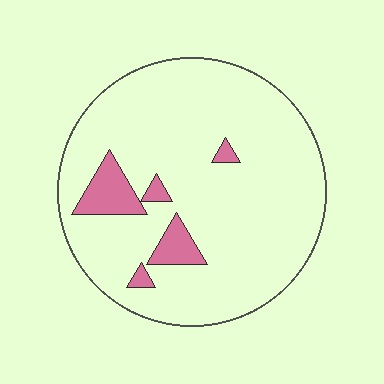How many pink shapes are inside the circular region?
5.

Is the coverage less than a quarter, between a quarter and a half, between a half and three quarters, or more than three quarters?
Less than a quarter.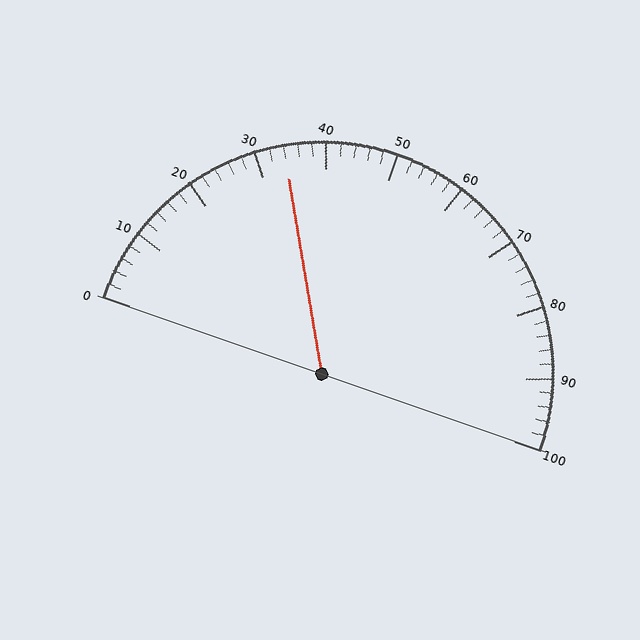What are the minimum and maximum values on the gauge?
The gauge ranges from 0 to 100.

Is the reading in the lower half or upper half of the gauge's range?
The reading is in the lower half of the range (0 to 100).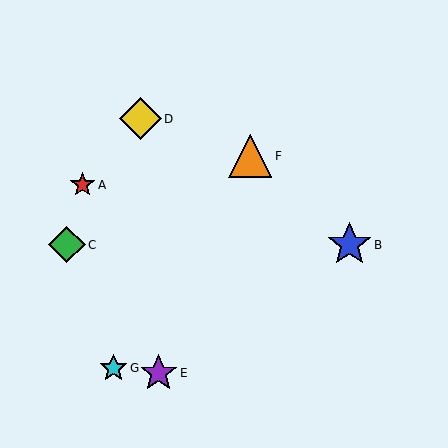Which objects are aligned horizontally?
Objects B, C are aligned horizontally.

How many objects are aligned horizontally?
2 objects (B, C) are aligned horizontally.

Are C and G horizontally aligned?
No, C is at y≈245 and G is at y≈368.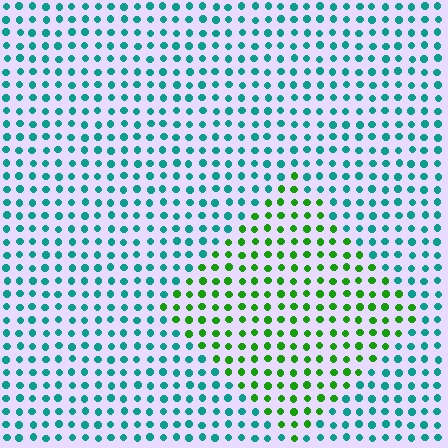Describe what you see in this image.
The image is filled with small teal elements in a uniform arrangement. A diamond-shaped region is visible where the elements are tinted to a slightly different hue, forming a subtle color boundary.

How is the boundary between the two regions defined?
The boundary is defined purely by a slight shift in hue (about 58 degrees). Spacing, size, and orientation are identical on both sides.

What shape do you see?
I see a diamond.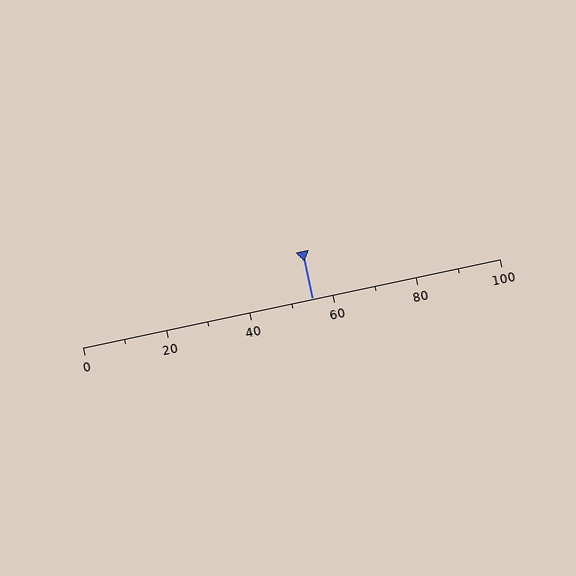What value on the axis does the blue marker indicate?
The marker indicates approximately 55.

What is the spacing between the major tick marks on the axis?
The major ticks are spaced 20 apart.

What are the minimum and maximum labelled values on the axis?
The axis runs from 0 to 100.